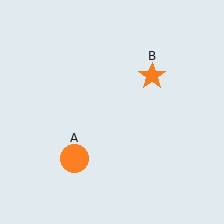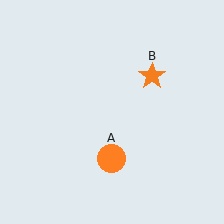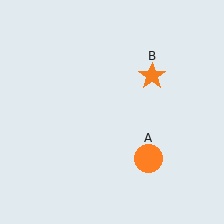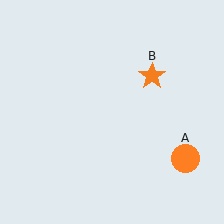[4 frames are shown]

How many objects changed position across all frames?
1 object changed position: orange circle (object A).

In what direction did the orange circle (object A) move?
The orange circle (object A) moved right.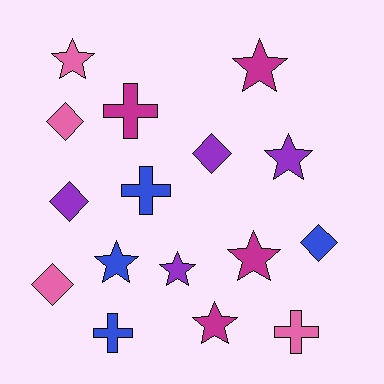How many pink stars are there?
There is 1 pink star.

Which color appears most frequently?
Purple, with 4 objects.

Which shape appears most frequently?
Star, with 7 objects.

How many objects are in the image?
There are 16 objects.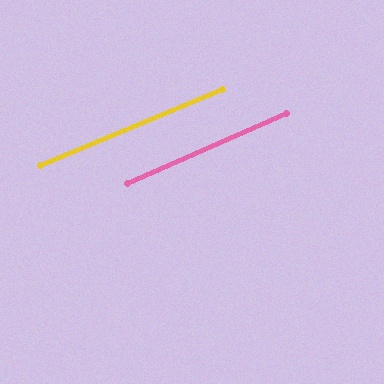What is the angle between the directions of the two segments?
Approximately 1 degree.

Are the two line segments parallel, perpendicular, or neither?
Parallel — their directions differ by only 1.1°.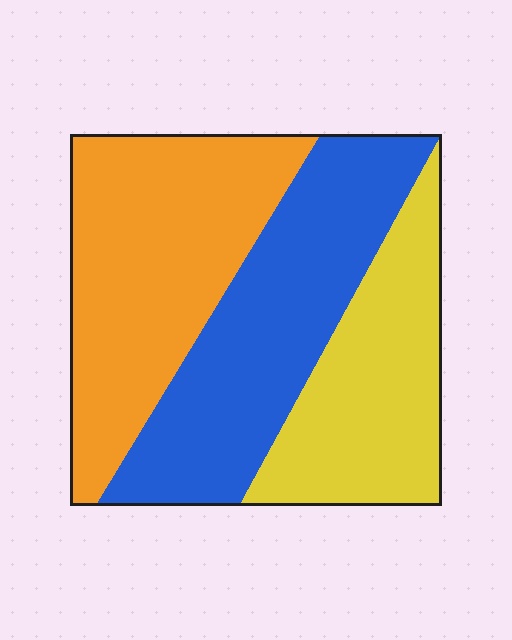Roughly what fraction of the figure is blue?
Blue takes up about three eighths (3/8) of the figure.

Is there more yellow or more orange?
Orange.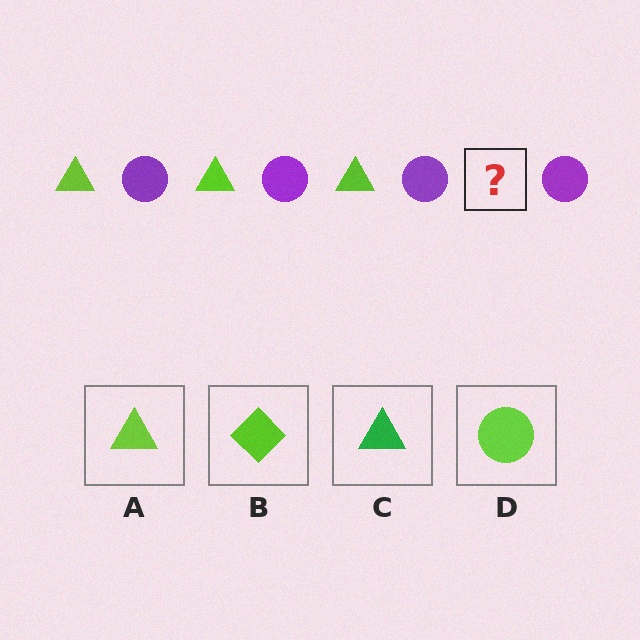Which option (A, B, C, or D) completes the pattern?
A.